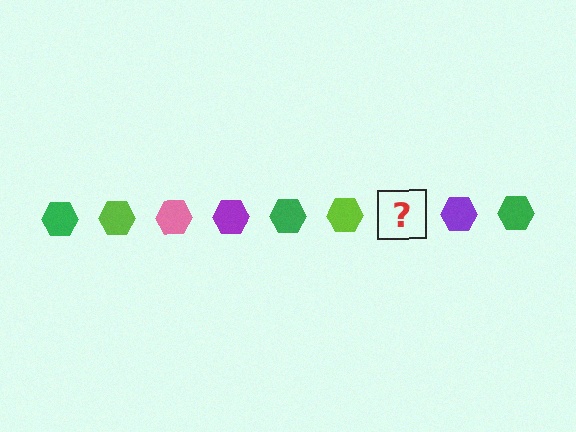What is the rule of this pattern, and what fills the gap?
The rule is that the pattern cycles through green, lime, pink, purple hexagons. The gap should be filled with a pink hexagon.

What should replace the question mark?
The question mark should be replaced with a pink hexagon.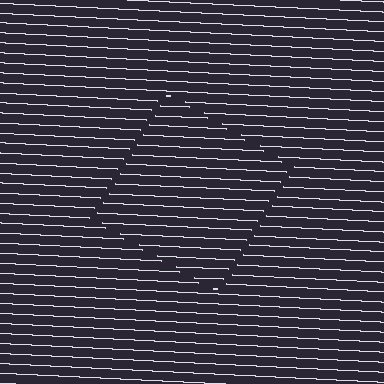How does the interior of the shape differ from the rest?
The interior of the shape contains the same grating, shifted by half a period — the contour is defined by the phase discontinuity where line-ends from the inner and outer gratings abut.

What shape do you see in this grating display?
An illusory square. The interior of the shape contains the same grating, shifted by half a period — the contour is defined by the phase discontinuity where line-ends from the inner and outer gratings abut.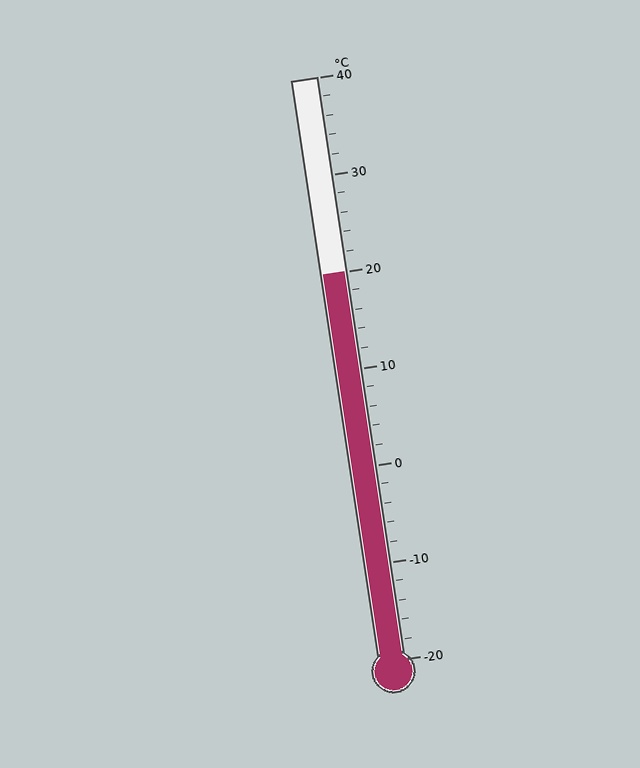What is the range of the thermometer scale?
The thermometer scale ranges from -20°C to 40°C.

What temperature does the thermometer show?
The thermometer shows approximately 20°C.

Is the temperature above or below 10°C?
The temperature is above 10°C.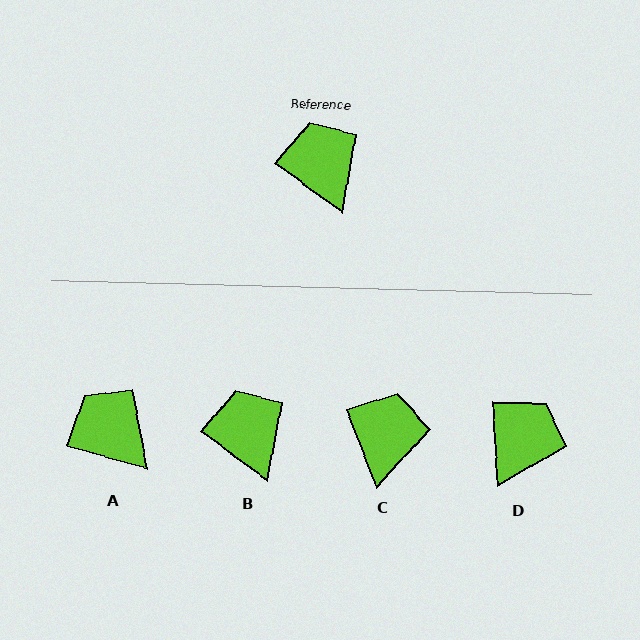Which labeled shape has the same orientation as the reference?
B.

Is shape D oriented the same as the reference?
No, it is off by about 50 degrees.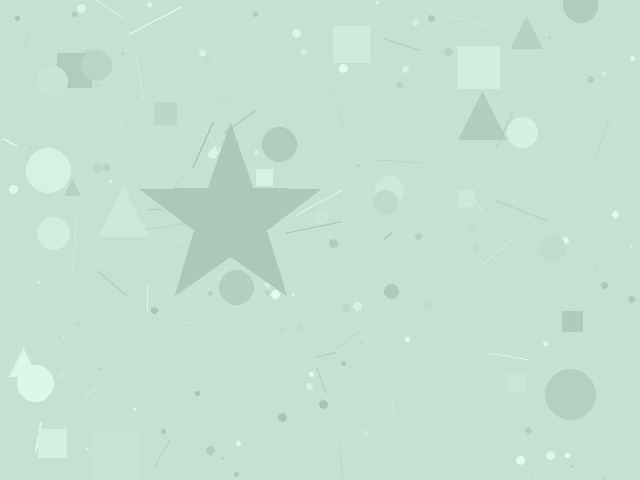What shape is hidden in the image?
A star is hidden in the image.